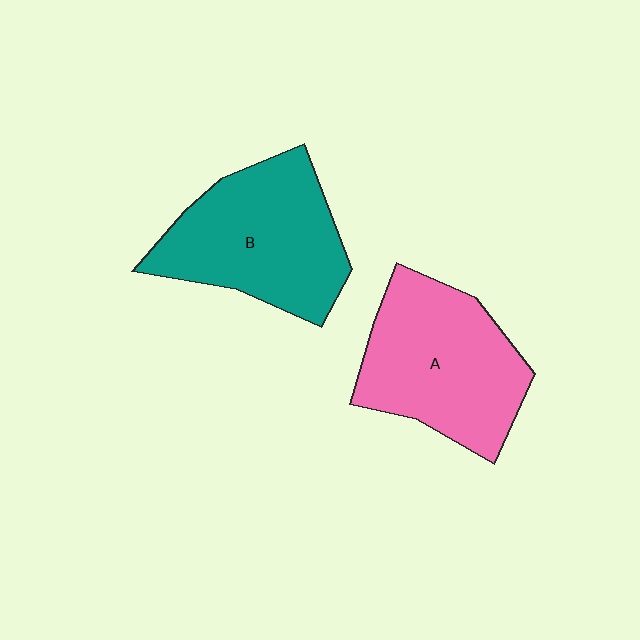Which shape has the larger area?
Shape B (teal).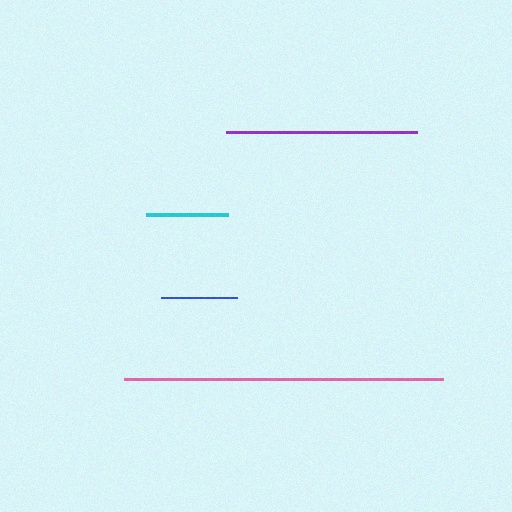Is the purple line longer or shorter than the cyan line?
The purple line is longer than the cyan line.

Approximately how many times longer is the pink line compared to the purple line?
The pink line is approximately 1.7 times the length of the purple line.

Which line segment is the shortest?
The blue line is the shortest at approximately 76 pixels.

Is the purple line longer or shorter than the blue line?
The purple line is longer than the blue line.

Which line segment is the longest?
The pink line is the longest at approximately 319 pixels.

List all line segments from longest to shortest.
From longest to shortest: pink, purple, cyan, blue.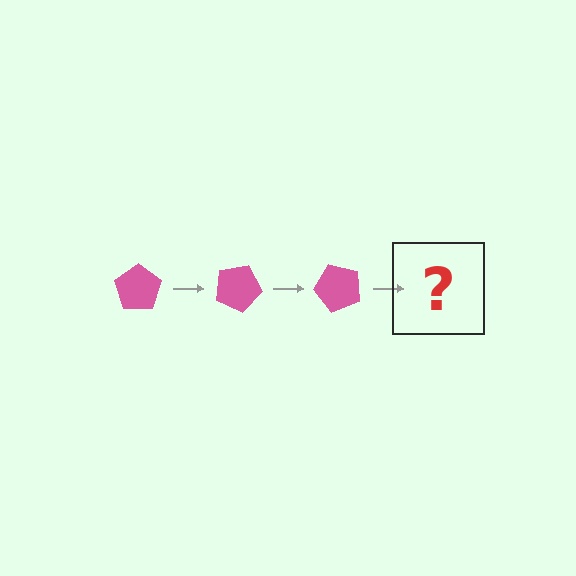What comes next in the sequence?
The next element should be a pink pentagon rotated 75 degrees.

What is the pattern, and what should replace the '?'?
The pattern is that the pentagon rotates 25 degrees each step. The '?' should be a pink pentagon rotated 75 degrees.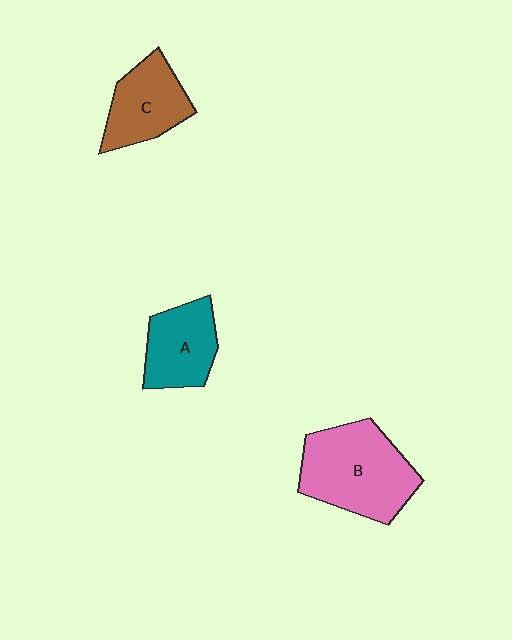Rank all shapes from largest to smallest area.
From largest to smallest: B (pink), C (brown), A (teal).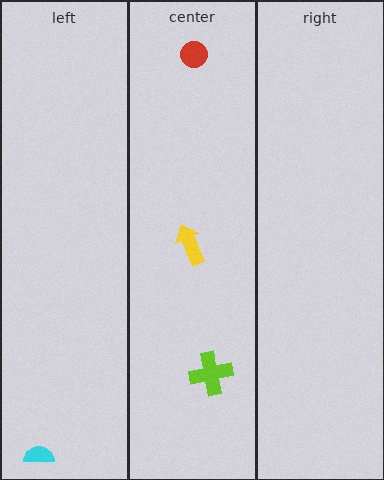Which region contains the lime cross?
The center region.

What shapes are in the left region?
The cyan semicircle.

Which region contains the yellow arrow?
The center region.